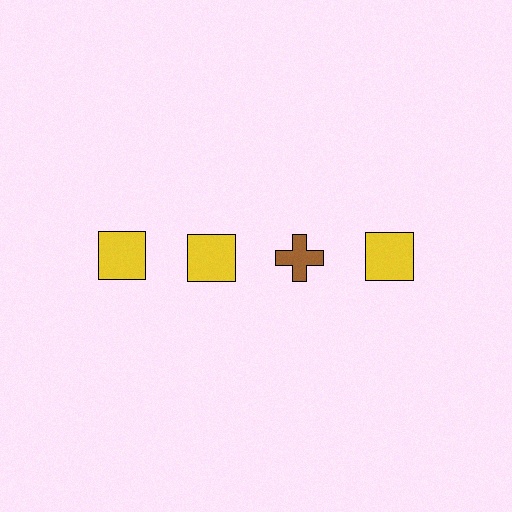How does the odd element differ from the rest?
It differs in both color (brown instead of yellow) and shape (cross instead of square).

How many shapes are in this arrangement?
There are 4 shapes arranged in a grid pattern.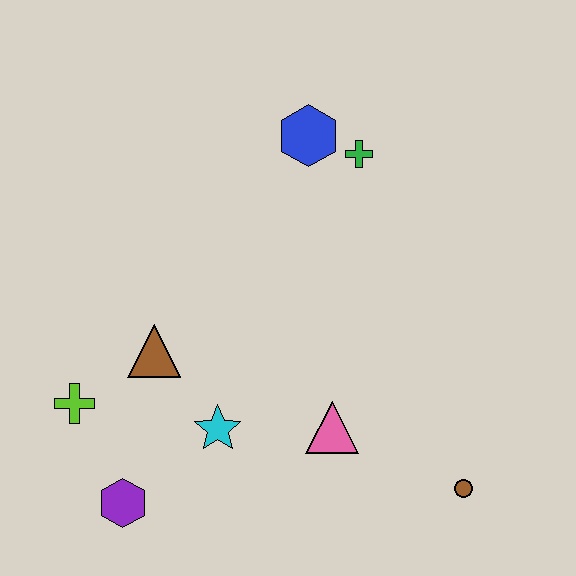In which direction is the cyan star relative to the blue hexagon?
The cyan star is below the blue hexagon.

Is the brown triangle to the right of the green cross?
No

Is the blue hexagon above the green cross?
Yes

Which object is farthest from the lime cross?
The brown circle is farthest from the lime cross.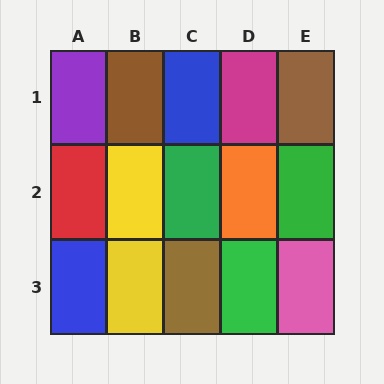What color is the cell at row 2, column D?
Orange.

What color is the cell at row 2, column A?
Red.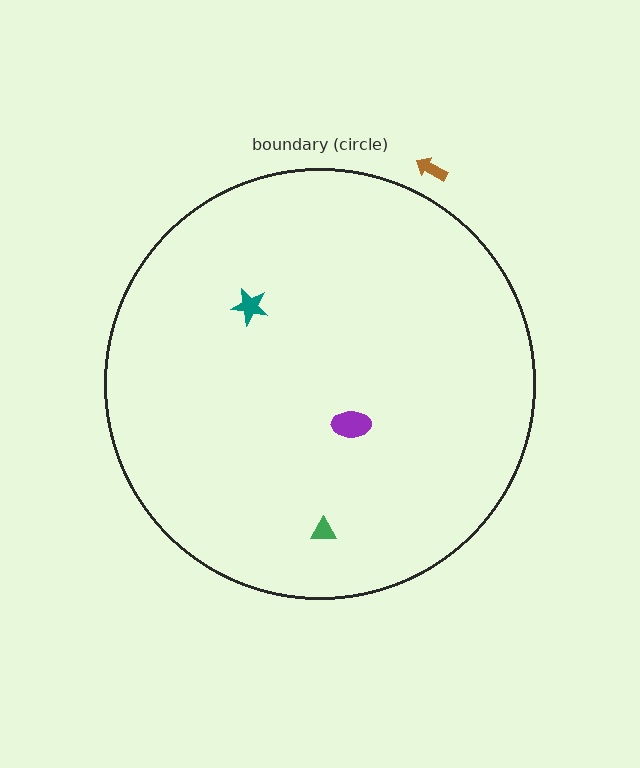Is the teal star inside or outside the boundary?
Inside.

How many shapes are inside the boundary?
3 inside, 1 outside.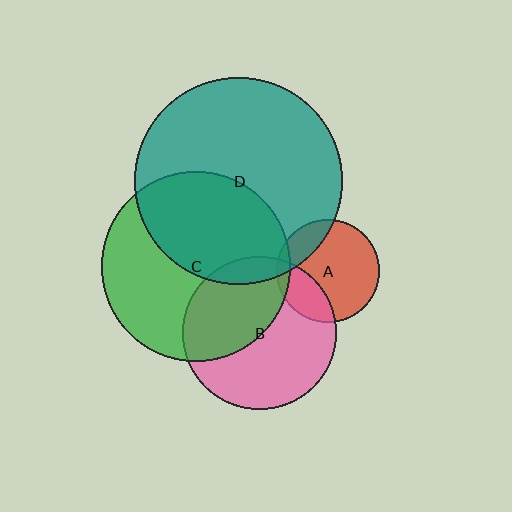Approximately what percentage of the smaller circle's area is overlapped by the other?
Approximately 10%.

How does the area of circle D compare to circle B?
Approximately 1.8 times.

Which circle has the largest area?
Circle D (teal).